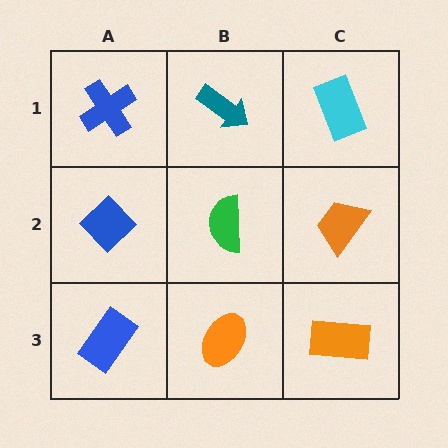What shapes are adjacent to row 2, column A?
A blue cross (row 1, column A), a blue rectangle (row 3, column A), a green semicircle (row 2, column B).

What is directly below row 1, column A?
A blue diamond.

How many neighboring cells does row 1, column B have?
3.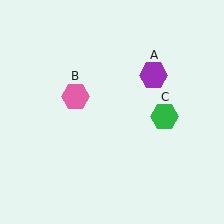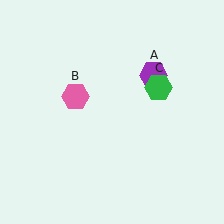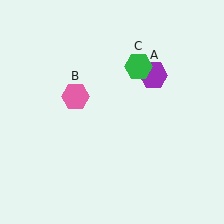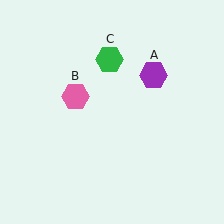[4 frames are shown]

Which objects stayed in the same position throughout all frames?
Purple hexagon (object A) and pink hexagon (object B) remained stationary.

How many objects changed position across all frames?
1 object changed position: green hexagon (object C).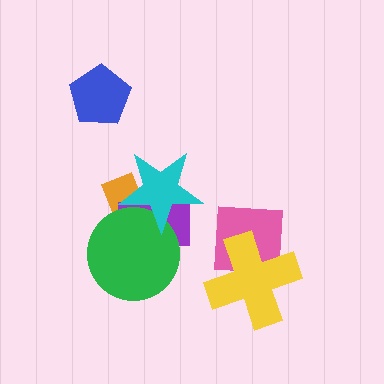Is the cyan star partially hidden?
No, no other shape covers it.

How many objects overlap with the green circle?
3 objects overlap with the green circle.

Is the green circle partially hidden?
Yes, it is partially covered by another shape.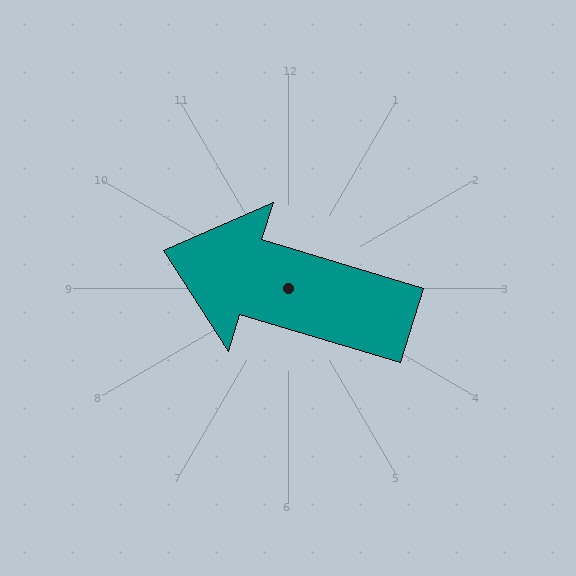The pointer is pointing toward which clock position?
Roughly 10 o'clock.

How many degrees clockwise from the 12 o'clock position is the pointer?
Approximately 287 degrees.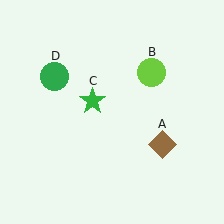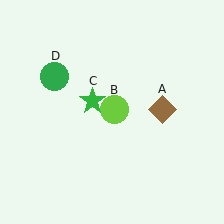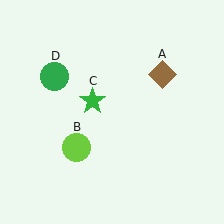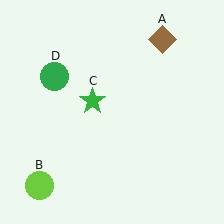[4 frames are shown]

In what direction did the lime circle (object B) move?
The lime circle (object B) moved down and to the left.